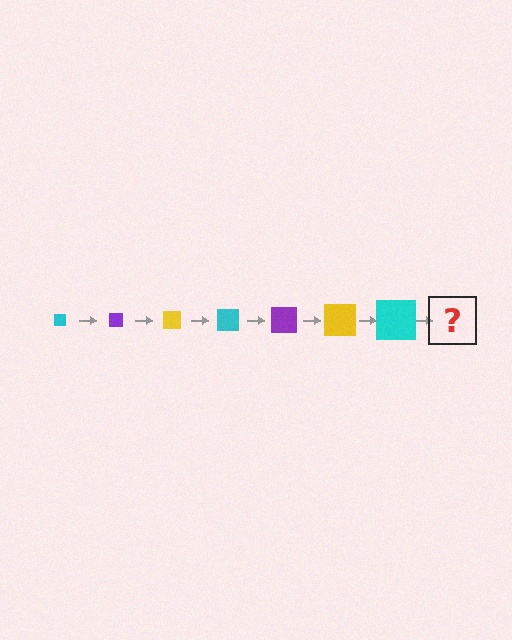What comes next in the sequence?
The next element should be a purple square, larger than the previous one.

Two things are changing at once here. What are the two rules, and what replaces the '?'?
The two rules are that the square grows larger each step and the color cycles through cyan, purple, and yellow. The '?' should be a purple square, larger than the previous one.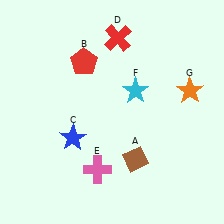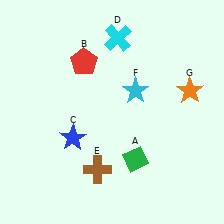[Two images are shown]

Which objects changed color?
A changed from brown to green. D changed from red to cyan. E changed from pink to brown.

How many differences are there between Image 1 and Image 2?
There are 3 differences between the two images.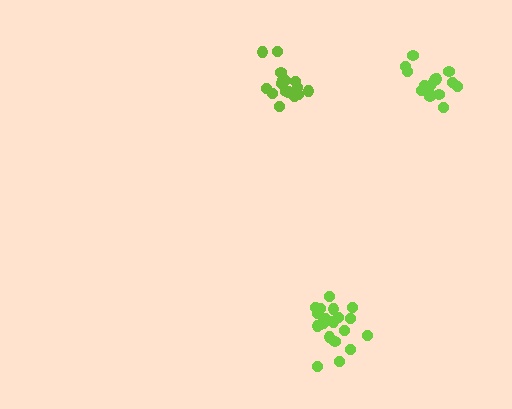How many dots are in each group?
Group 1: 16 dots, Group 2: 20 dots, Group 3: 15 dots (51 total).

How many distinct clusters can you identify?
There are 3 distinct clusters.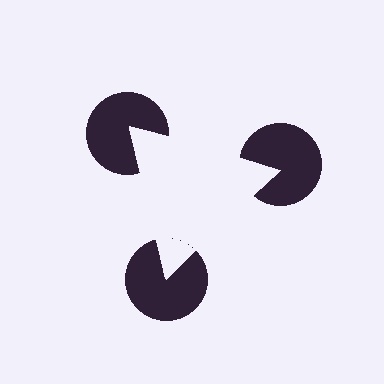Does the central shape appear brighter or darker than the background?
It typically appears slightly brighter than the background, even though no actual brightness change is drawn.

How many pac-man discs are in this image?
There are 3 — one at each vertex of the illusory triangle.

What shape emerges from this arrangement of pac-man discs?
An illusory triangle — its edges are inferred from the aligned wedge cuts in the pac-man discs, not physically drawn.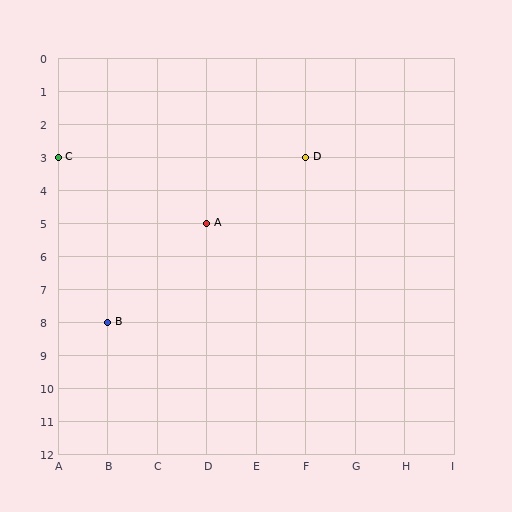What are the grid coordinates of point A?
Point A is at grid coordinates (D, 5).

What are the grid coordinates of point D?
Point D is at grid coordinates (F, 3).